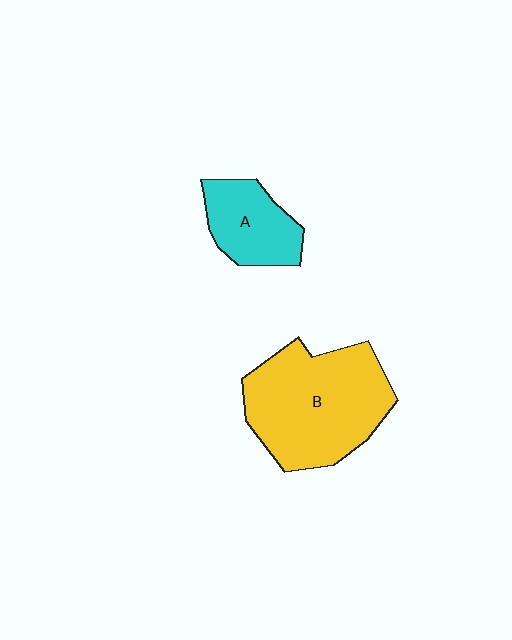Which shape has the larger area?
Shape B (yellow).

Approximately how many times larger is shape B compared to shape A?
Approximately 2.2 times.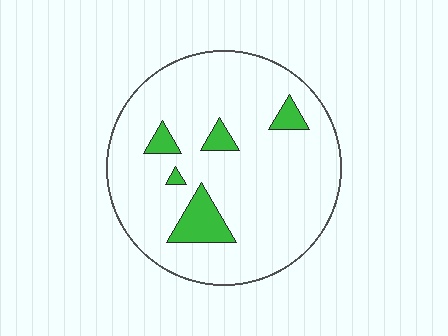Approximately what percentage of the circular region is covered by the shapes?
Approximately 10%.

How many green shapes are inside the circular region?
5.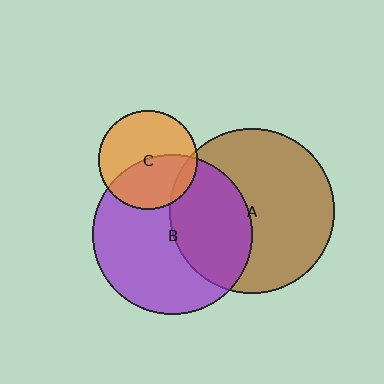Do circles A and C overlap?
Yes.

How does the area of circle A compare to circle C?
Approximately 2.8 times.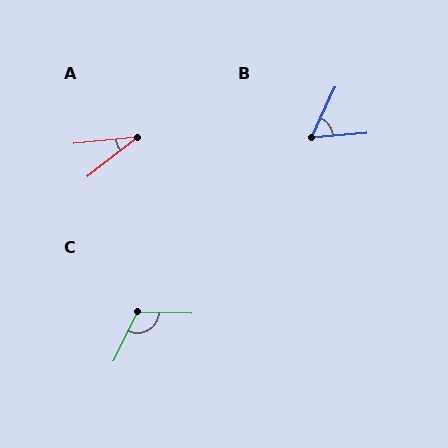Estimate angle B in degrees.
Approximately 61 degrees.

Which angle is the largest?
C, at approximately 115 degrees.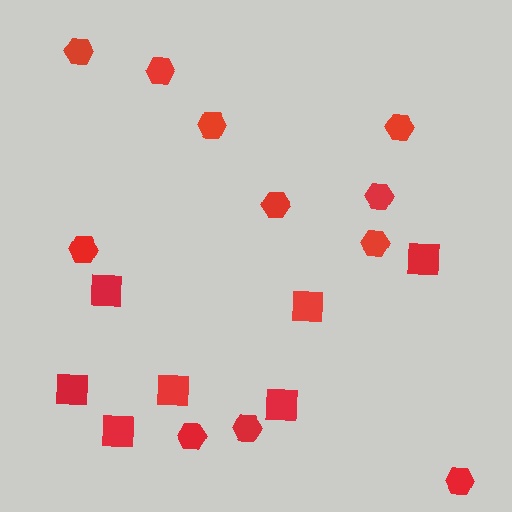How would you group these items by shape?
There are 2 groups: one group of squares (7) and one group of hexagons (11).